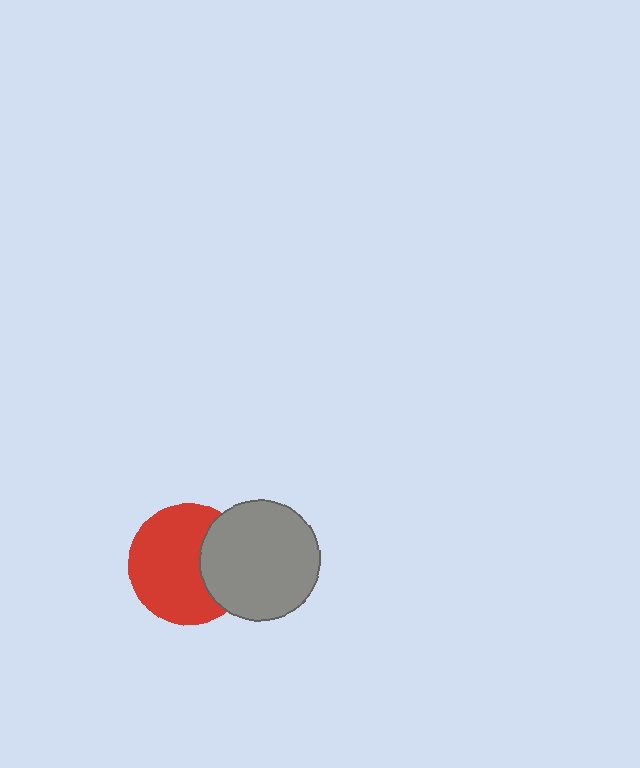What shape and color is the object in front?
The object in front is a gray circle.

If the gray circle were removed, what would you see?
You would see the complete red circle.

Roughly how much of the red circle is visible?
Most of it is visible (roughly 70%).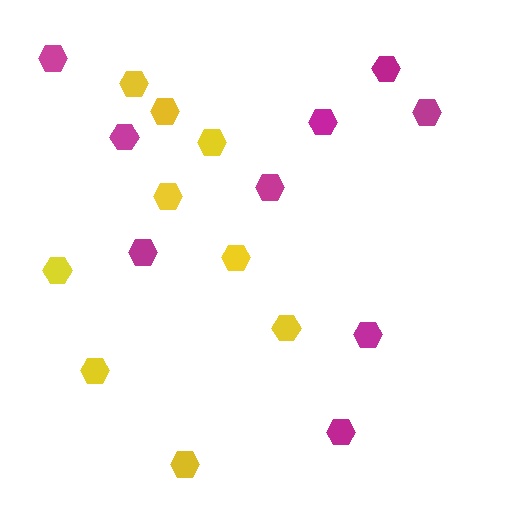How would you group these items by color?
There are 2 groups: one group of yellow hexagons (9) and one group of magenta hexagons (9).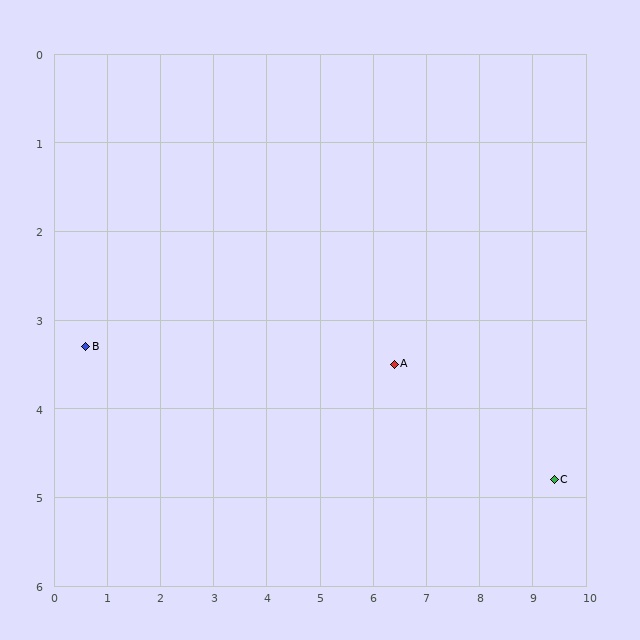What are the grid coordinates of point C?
Point C is at approximately (9.4, 4.8).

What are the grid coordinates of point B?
Point B is at approximately (0.6, 3.3).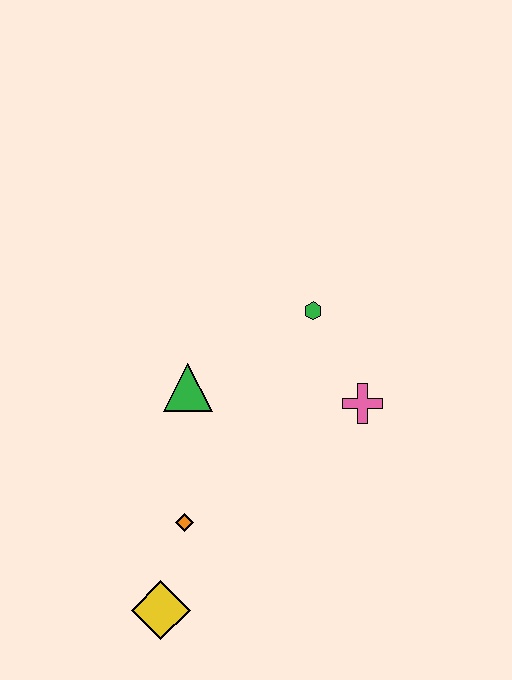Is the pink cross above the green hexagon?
No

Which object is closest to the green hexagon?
The pink cross is closest to the green hexagon.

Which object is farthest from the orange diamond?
The green hexagon is farthest from the orange diamond.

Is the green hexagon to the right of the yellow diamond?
Yes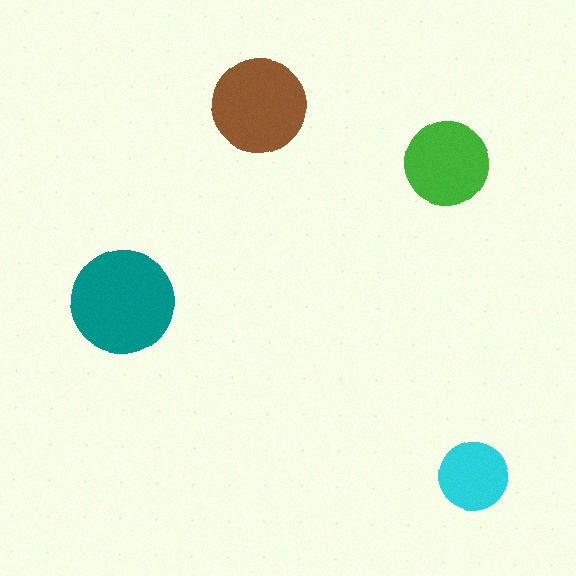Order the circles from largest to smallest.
the teal one, the brown one, the green one, the cyan one.